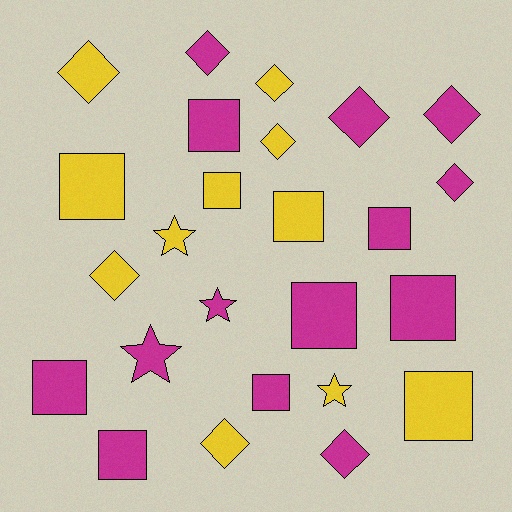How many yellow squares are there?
There are 4 yellow squares.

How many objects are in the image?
There are 25 objects.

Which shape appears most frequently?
Square, with 11 objects.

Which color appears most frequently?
Magenta, with 14 objects.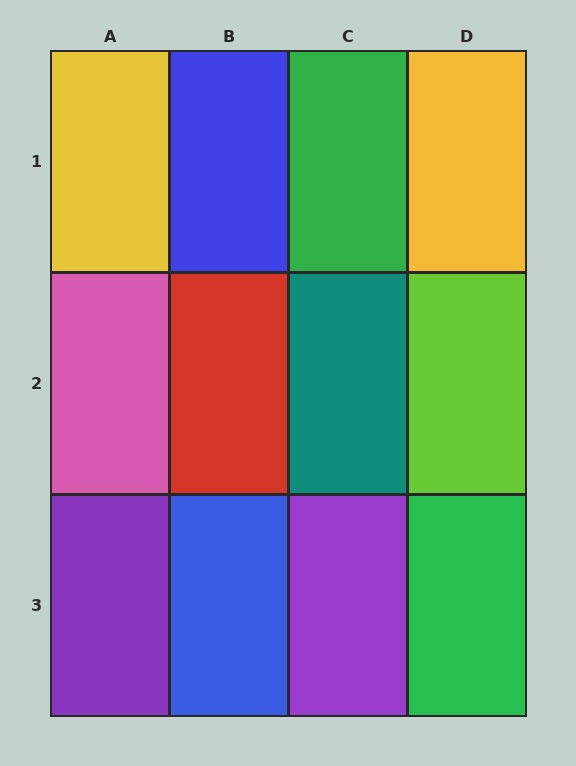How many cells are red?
1 cell is red.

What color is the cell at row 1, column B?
Blue.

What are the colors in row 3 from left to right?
Purple, blue, purple, green.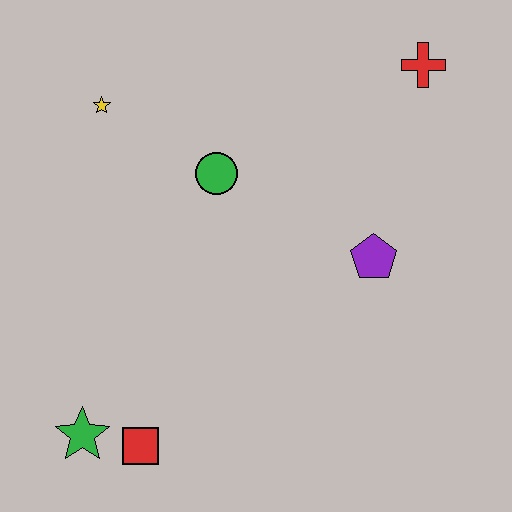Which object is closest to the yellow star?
The green circle is closest to the yellow star.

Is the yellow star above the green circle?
Yes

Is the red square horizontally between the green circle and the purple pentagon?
No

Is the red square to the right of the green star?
Yes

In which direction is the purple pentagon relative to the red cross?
The purple pentagon is below the red cross.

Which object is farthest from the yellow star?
The red square is farthest from the yellow star.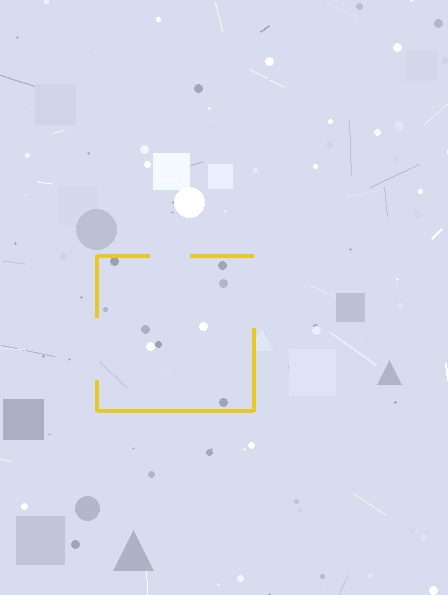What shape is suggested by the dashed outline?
The dashed outline suggests a square.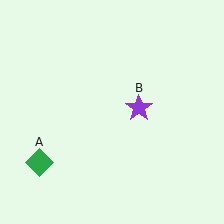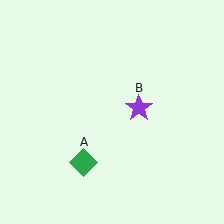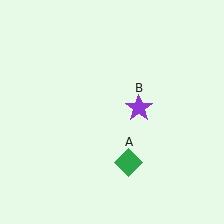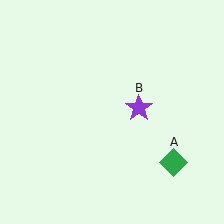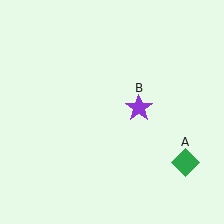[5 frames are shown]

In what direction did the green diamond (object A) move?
The green diamond (object A) moved right.